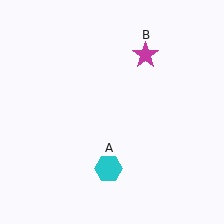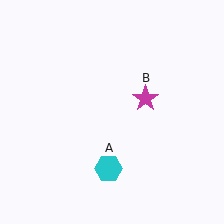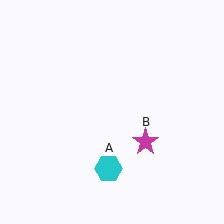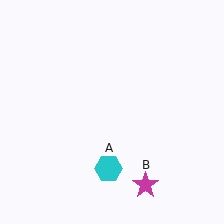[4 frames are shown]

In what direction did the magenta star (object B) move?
The magenta star (object B) moved down.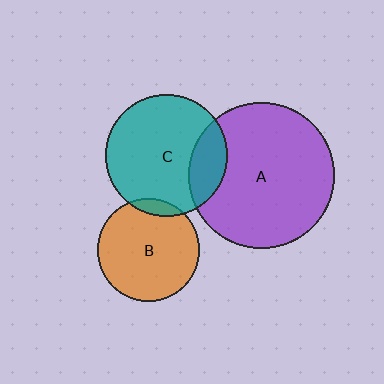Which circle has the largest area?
Circle A (purple).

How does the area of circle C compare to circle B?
Approximately 1.4 times.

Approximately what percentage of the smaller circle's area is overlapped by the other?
Approximately 10%.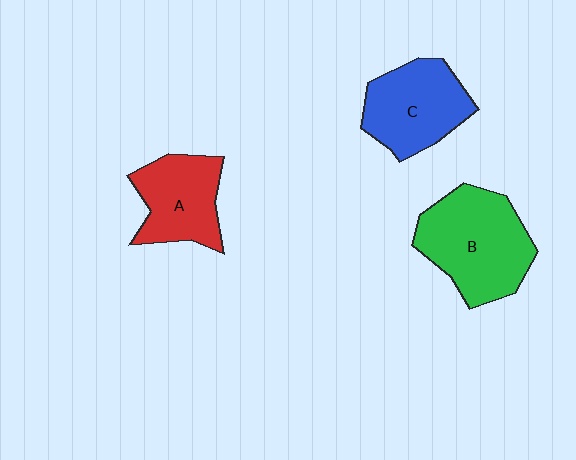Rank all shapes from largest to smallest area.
From largest to smallest: B (green), C (blue), A (red).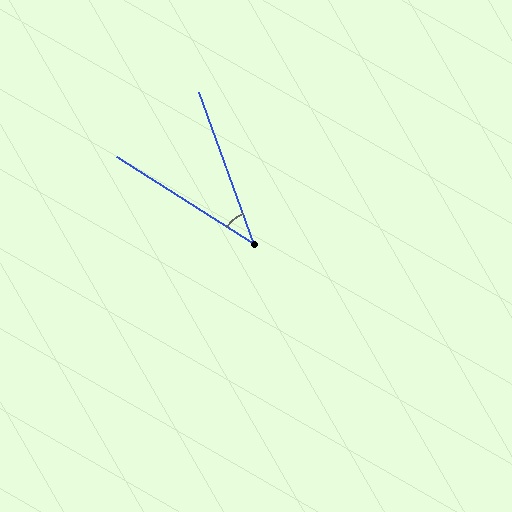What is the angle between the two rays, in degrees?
Approximately 38 degrees.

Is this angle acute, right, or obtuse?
It is acute.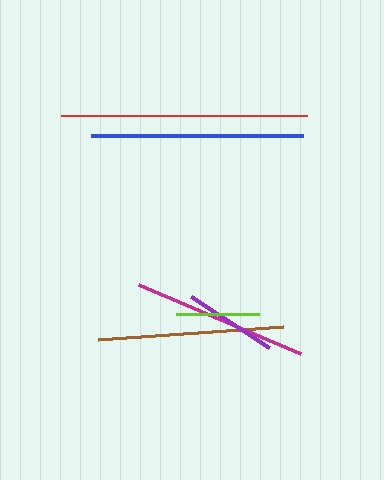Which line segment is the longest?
The red line is the longest at approximately 246 pixels.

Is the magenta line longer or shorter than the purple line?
The magenta line is longer than the purple line.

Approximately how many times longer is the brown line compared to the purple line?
The brown line is approximately 2.0 times the length of the purple line.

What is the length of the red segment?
The red segment is approximately 246 pixels long.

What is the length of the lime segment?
The lime segment is approximately 83 pixels long.